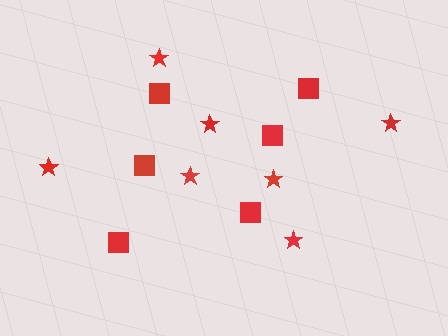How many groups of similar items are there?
There are 2 groups: one group of stars (7) and one group of squares (6).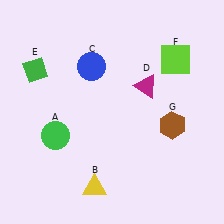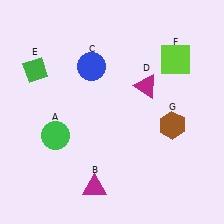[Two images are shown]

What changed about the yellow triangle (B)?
In Image 1, B is yellow. In Image 2, it changed to magenta.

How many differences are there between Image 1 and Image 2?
There is 1 difference between the two images.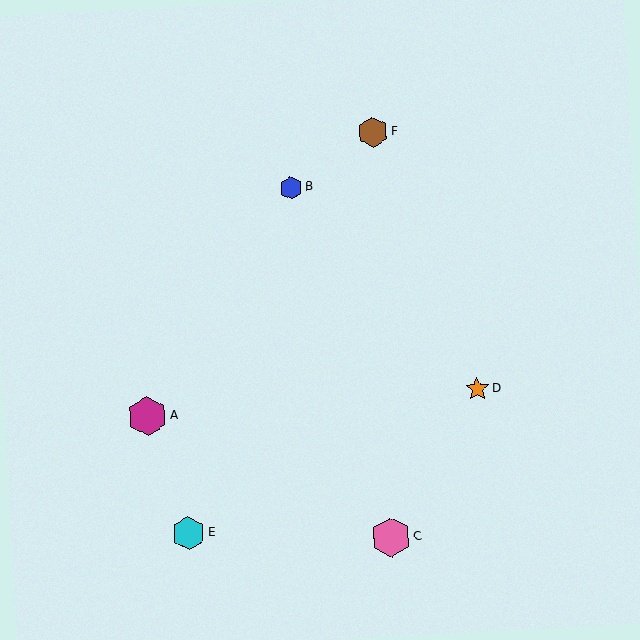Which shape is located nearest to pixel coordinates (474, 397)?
The orange star (labeled D) at (477, 389) is nearest to that location.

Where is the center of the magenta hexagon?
The center of the magenta hexagon is at (147, 416).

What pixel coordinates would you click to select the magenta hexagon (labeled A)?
Click at (147, 416) to select the magenta hexagon A.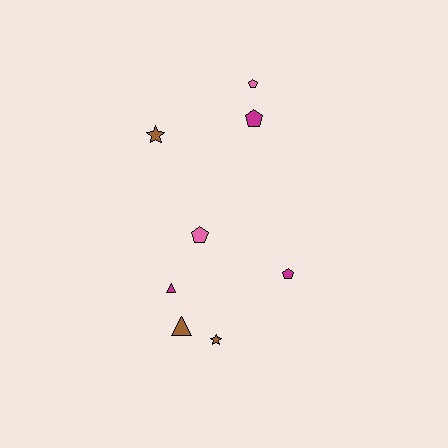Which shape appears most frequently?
Pentagon, with 4 objects.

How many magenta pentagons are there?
There are 2 magenta pentagons.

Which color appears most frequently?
Brown, with 3 objects.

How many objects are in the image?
There are 8 objects.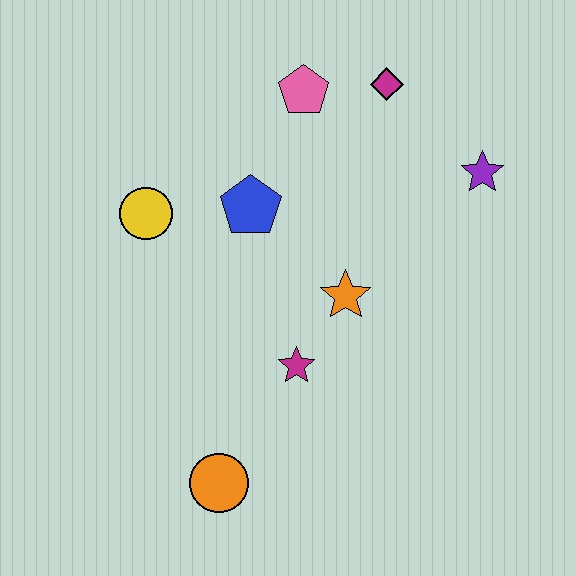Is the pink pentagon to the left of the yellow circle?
No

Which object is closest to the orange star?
The magenta star is closest to the orange star.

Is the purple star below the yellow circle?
No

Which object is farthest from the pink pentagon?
The orange circle is farthest from the pink pentagon.